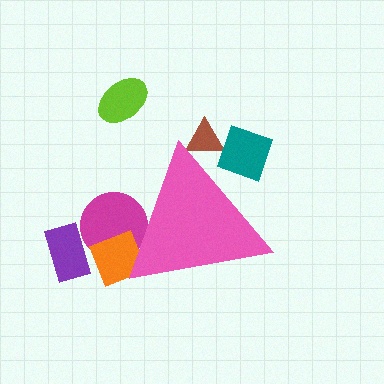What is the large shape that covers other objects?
A pink triangle.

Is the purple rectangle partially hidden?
No, the purple rectangle is fully visible.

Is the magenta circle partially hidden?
Yes, the magenta circle is partially hidden behind the pink triangle.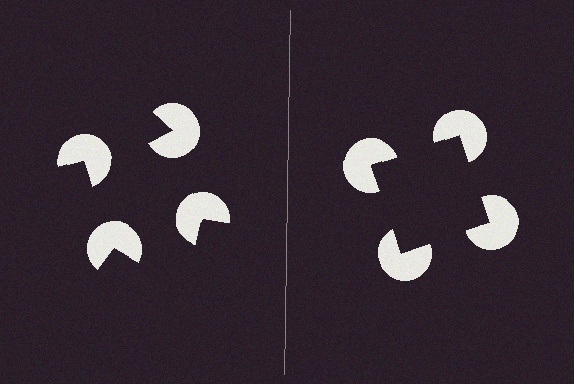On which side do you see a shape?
An illusory square appears on the right side. On the left side the wedge cuts are rotated, so no coherent shape forms.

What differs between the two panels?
The pac-man discs are positioned identically on both sides; only the wedge orientations differ. On the right they align to a square; on the left they are misaligned.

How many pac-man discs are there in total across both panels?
8 — 4 on each side.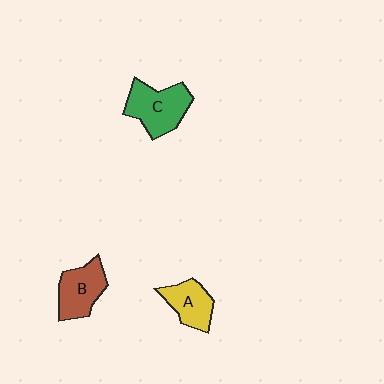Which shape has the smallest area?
Shape A (yellow).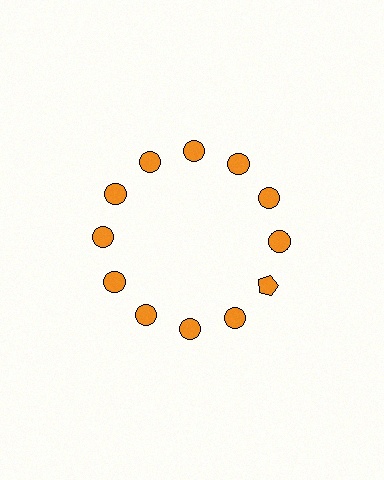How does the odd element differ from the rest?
It has a different shape: pentagon instead of circle.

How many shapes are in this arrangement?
There are 12 shapes arranged in a ring pattern.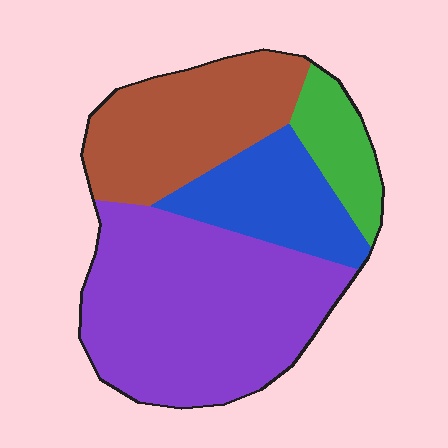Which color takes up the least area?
Green, at roughly 10%.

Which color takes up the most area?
Purple, at roughly 45%.